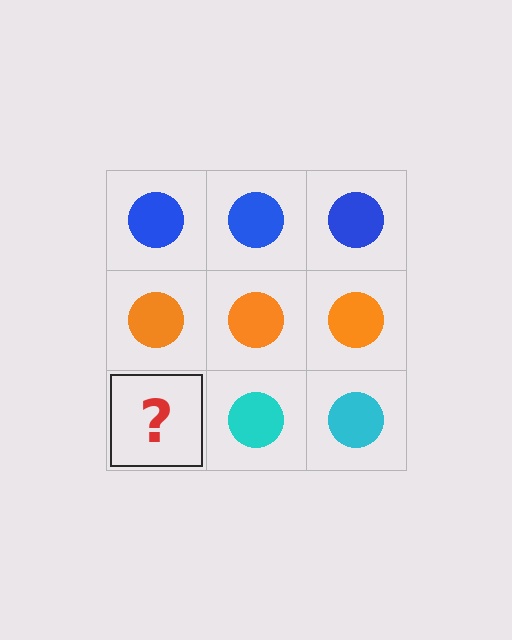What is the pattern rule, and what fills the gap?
The rule is that each row has a consistent color. The gap should be filled with a cyan circle.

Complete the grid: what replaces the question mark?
The question mark should be replaced with a cyan circle.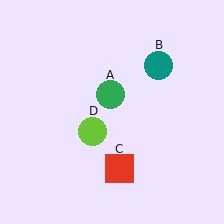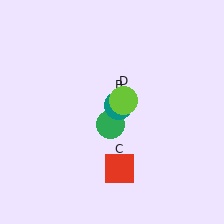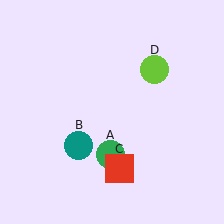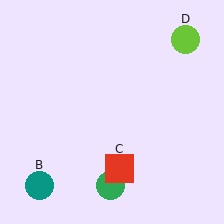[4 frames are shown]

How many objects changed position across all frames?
3 objects changed position: green circle (object A), teal circle (object B), lime circle (object D).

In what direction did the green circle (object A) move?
The green circle (object A) moved down.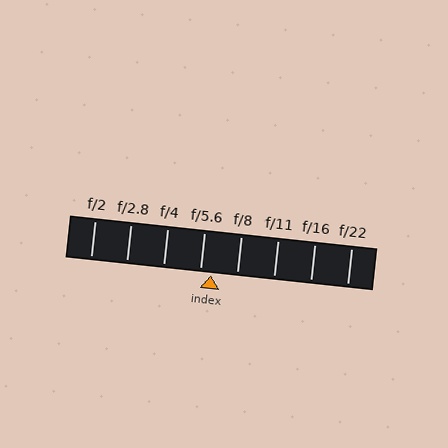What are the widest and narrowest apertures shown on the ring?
The widest aperture shown is f/2 and the narrowest is f/22.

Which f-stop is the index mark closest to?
The index mark is closest to f/5.6.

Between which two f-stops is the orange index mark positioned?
The index mark is between f/5.6 and f/8.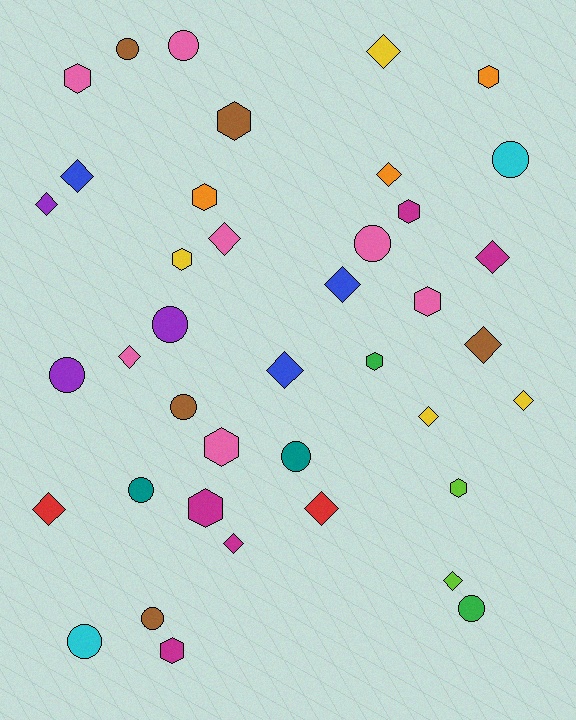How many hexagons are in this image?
There are 12 hexagons.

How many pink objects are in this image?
There are 7 pink objects.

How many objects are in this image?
There are 40 objects.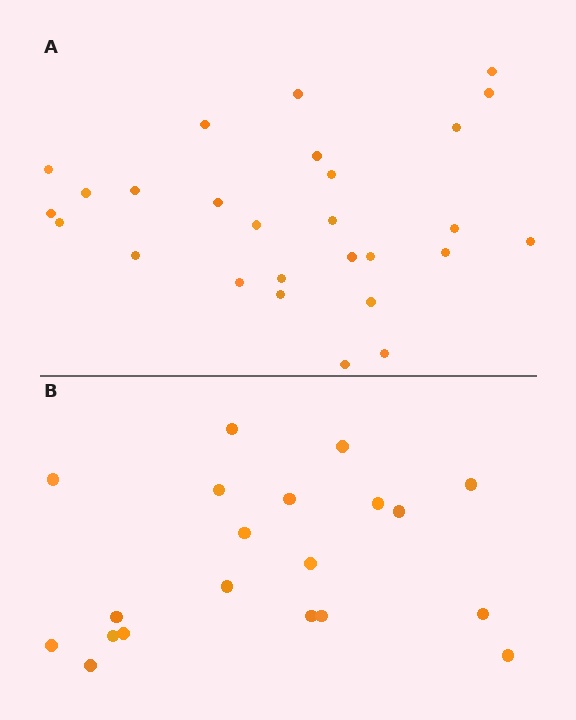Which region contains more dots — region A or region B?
Region A (the top region) has more dots.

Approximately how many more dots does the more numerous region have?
Region A has roughly 8 or so more dots than region B.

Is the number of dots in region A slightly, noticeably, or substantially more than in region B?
Region A has noticeably more, but not dramatically so. The ratio is roughly 1.4 to 1.